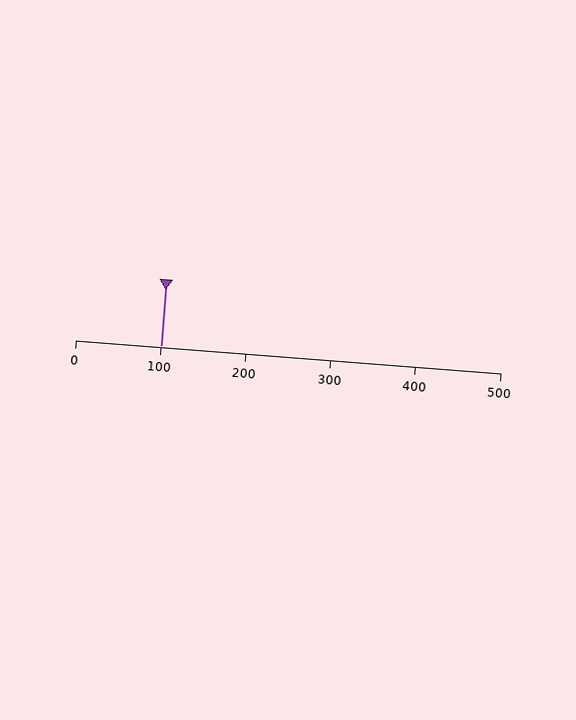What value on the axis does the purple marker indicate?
The marker indicates approximately 100.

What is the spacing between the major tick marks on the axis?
The major ticks are spaced 100 apart.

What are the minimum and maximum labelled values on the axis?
The axis runs from 0 to 500.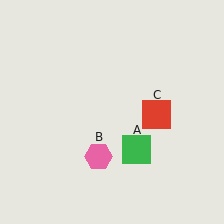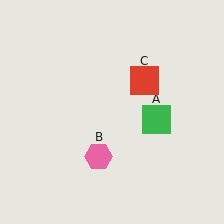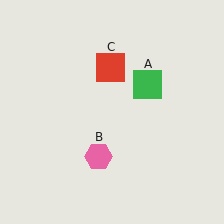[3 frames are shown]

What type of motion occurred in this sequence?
The green square (object A), red square (object C) rotated counterclockwise around the center of the scene.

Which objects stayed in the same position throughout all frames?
Pink hexagon (object B) remained stationary.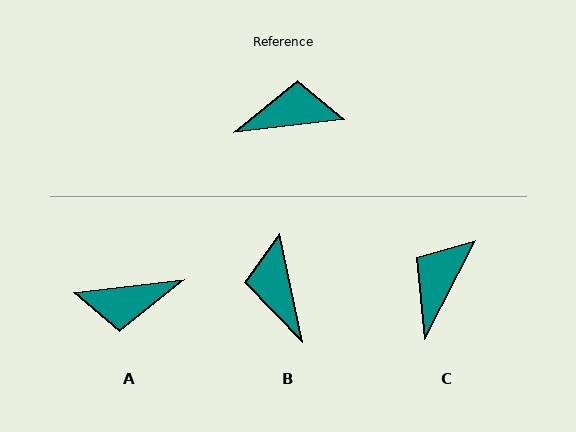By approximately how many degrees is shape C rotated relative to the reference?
Approximately 56 degrees counter-clockwise.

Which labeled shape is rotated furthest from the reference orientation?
A, about 180 degrees away.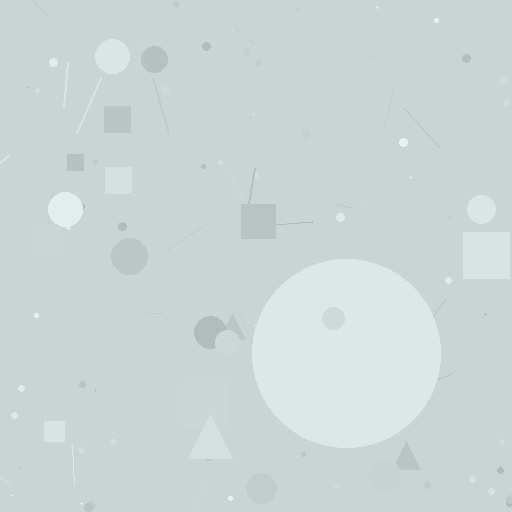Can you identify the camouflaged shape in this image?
The camouflaged shape is a circle.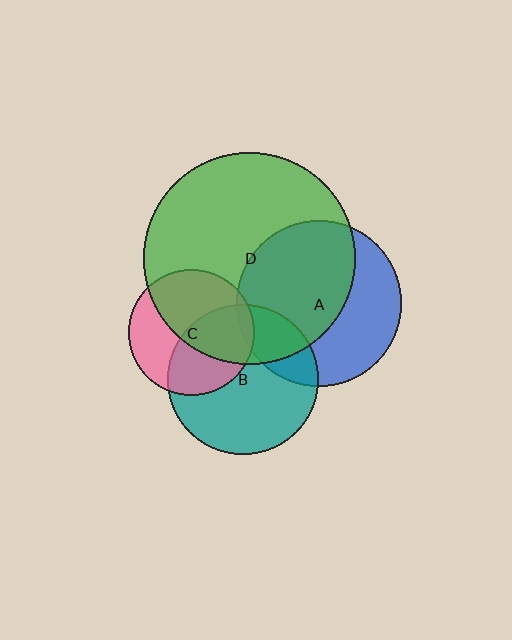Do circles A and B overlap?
Yes.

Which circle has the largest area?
Circle D (green).